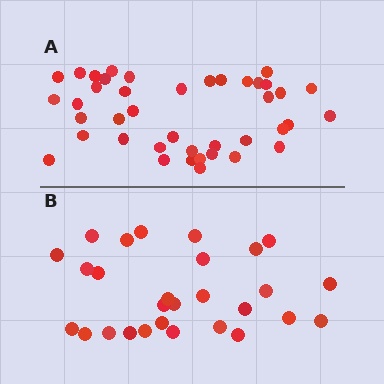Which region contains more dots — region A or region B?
Region A (the top region) has more dots.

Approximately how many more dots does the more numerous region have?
Region A has approximately 15 more dots than region B.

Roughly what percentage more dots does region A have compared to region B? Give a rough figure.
About 45% more.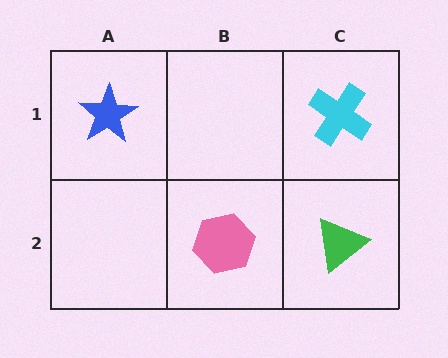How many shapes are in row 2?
2 shapes.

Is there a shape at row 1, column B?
No, that cell is empty.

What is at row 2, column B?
A pink hexagon.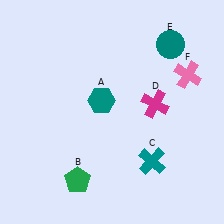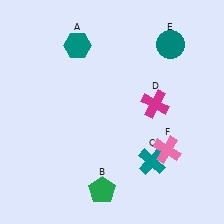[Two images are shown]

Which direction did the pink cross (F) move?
The pink cross (F) moved down.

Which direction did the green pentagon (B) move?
The green pentagon (B) moved right.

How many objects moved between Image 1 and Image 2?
3 objects moved between the two images.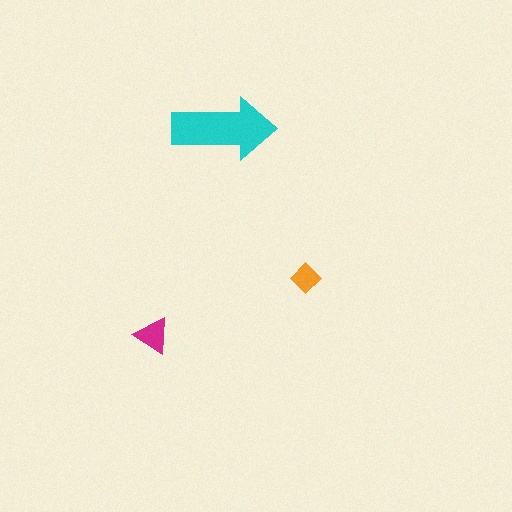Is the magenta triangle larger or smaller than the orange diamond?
Larger.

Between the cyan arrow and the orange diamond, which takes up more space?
The cyan arrow.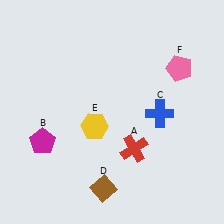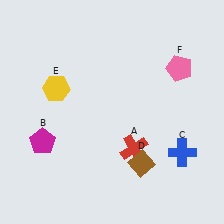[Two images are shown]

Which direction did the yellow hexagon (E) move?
The yellow hexagon (E) moved left.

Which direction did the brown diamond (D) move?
The brown diamond (D) moved right.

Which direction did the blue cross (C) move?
The blue cross (C) moved down.